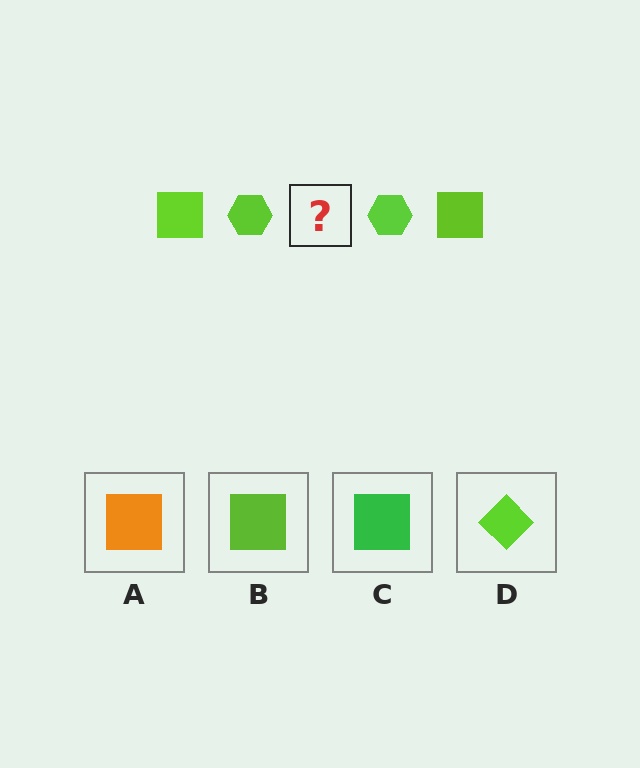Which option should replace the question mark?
Option B.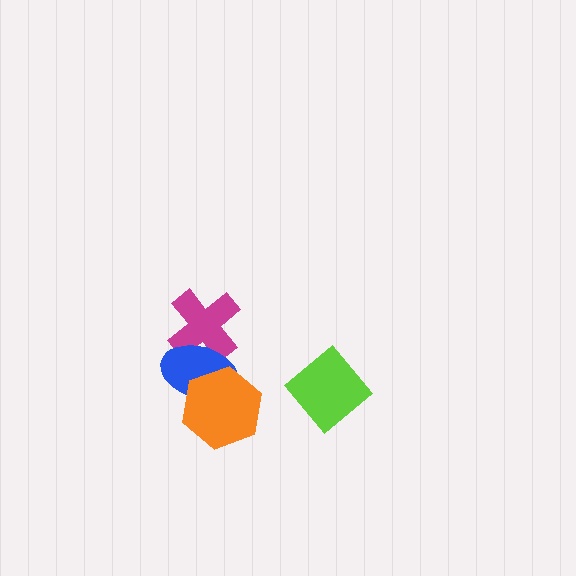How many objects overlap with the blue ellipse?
2 objects overlap with the blue ellipse.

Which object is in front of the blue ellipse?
The orange hexagon is in front of the blue ellipse.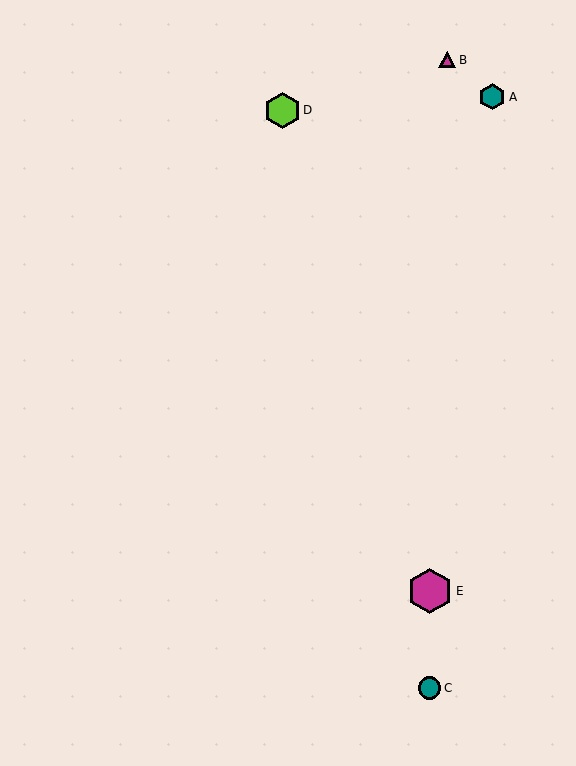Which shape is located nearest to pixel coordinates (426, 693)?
The teal circle (labeled C) at (430, 688) is nearest to that location.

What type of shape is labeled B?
Shape B is a magenta triangle.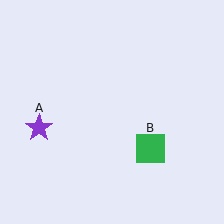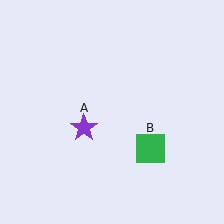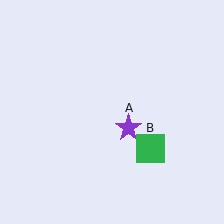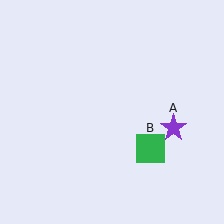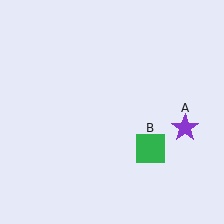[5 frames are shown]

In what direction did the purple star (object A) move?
The purple star (object A) moved right.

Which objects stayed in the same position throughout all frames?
Green square (object B) remained stationary.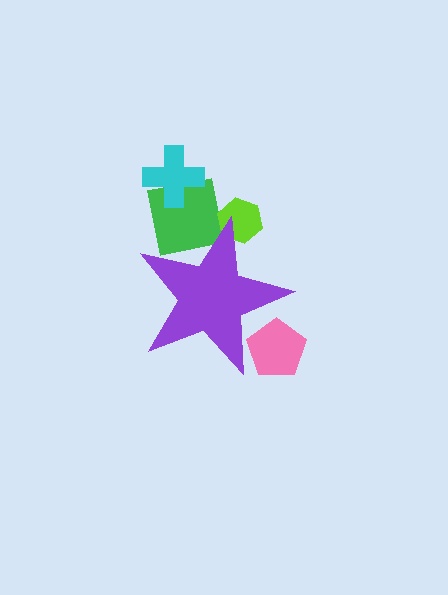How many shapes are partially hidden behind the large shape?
3 shapes are partially hidden.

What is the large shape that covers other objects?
A purple star.